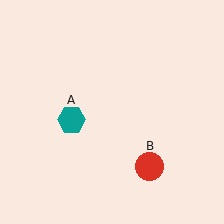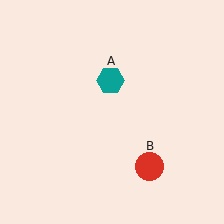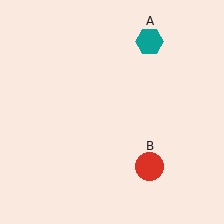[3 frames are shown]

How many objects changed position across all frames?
1 object changed position: teal hexagon (object A).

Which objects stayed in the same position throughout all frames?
Red circle (object B) remained stationary.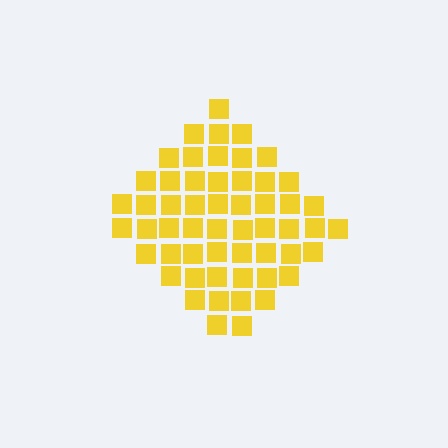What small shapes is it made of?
It is made of small squares.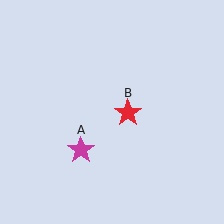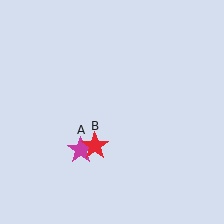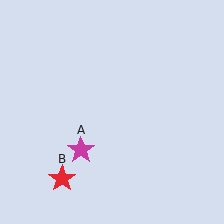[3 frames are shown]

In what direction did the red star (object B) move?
The red star (object B) moved down and to the left.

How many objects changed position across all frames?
1 object changed position: red star (object B).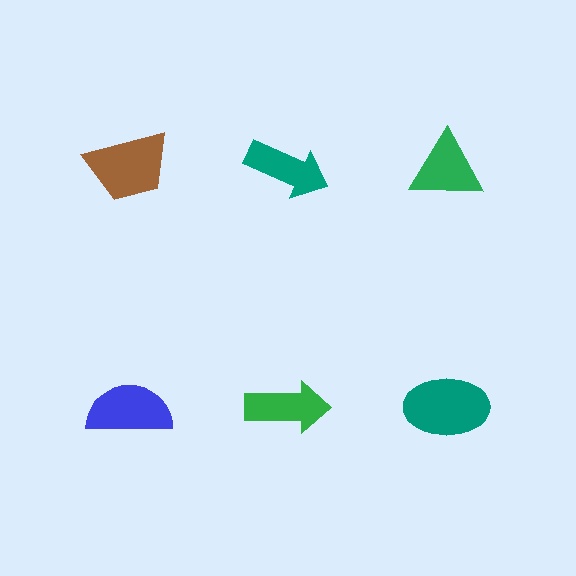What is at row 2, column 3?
A teal ellipse.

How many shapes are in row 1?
3 shapes.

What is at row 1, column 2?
A teal arrow.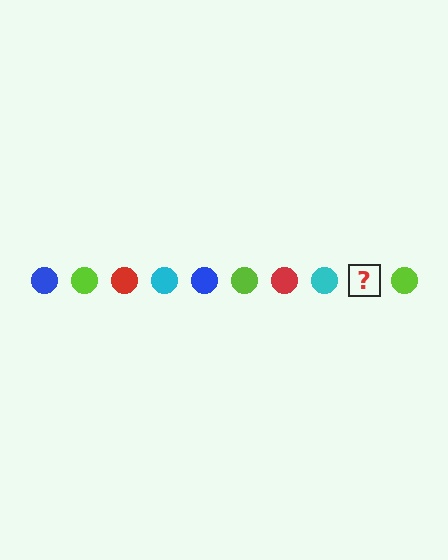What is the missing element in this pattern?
The missing element is a blue circle.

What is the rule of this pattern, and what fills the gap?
The rule is that the pattern cycles through blue, lime, red, cyan circles. The gap should be filled with a blue circle.